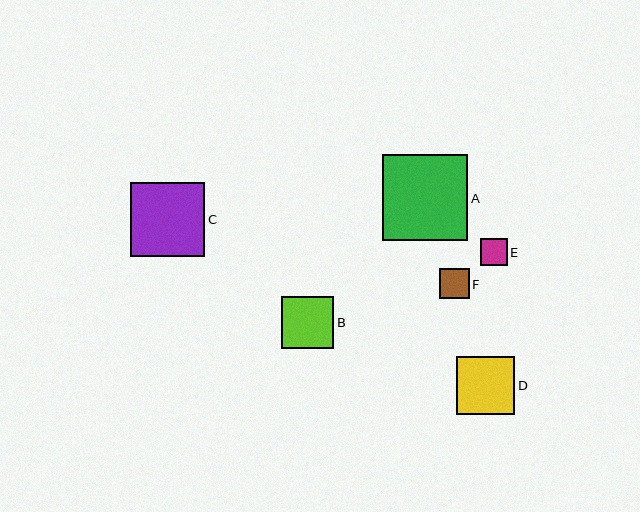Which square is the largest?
Square A is the largest with a size of approximately 86 pixels.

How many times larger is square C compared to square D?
Square C is approximately 1.3 times the size of square D.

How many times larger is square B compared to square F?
Square B is approximately 1.8 times the size of square F.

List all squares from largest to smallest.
From largest to smallest: A, C, D, B, F, E.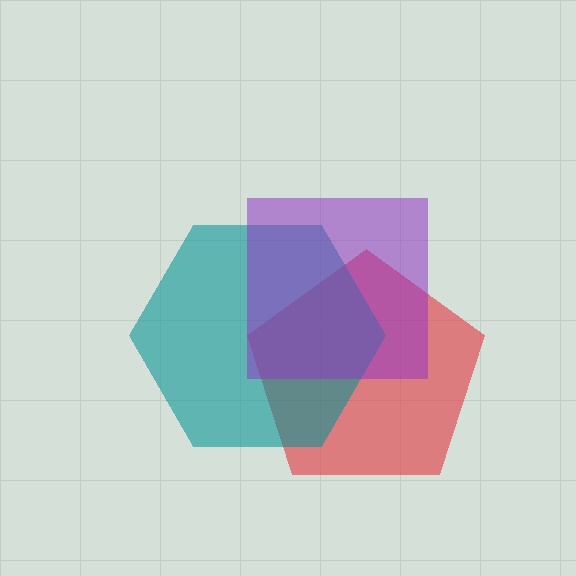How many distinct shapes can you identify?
There are 3 distinct shapes: a red pentagon, a teal hexagon, a purple square.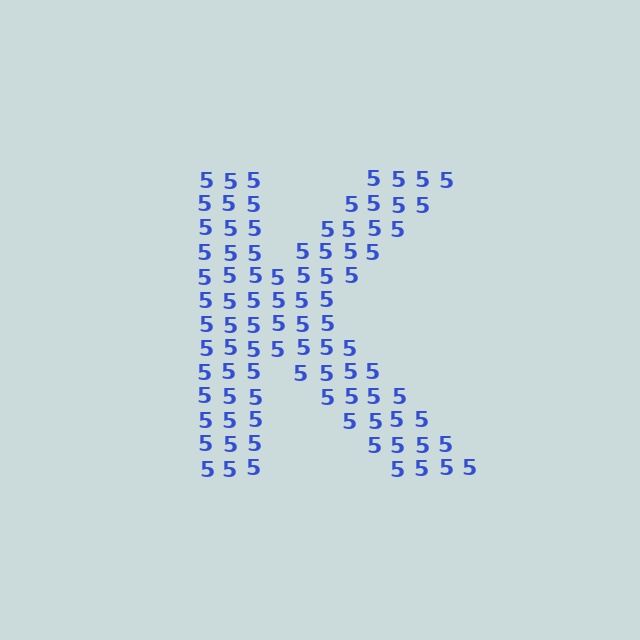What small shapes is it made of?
It is made of small digit 5's.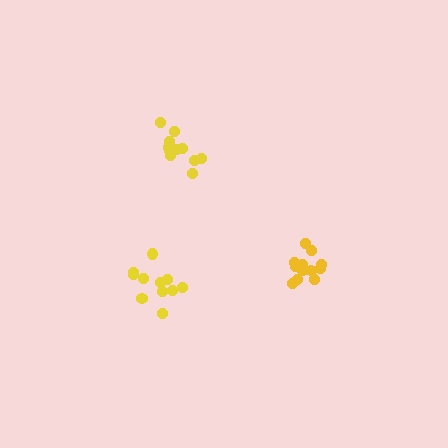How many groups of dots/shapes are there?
There are 3 groups.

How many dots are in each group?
Group 1: 12 dots, Group 2: 12 dots, Group 3: 11 dots (35 total).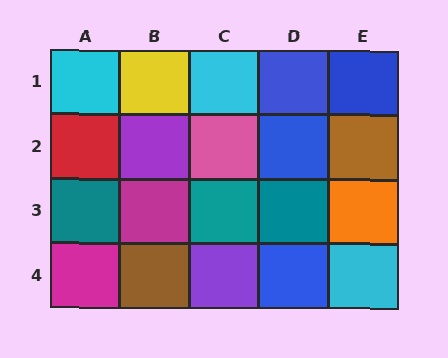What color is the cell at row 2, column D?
Blue.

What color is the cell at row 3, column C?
Teal.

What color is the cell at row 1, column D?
Blue.